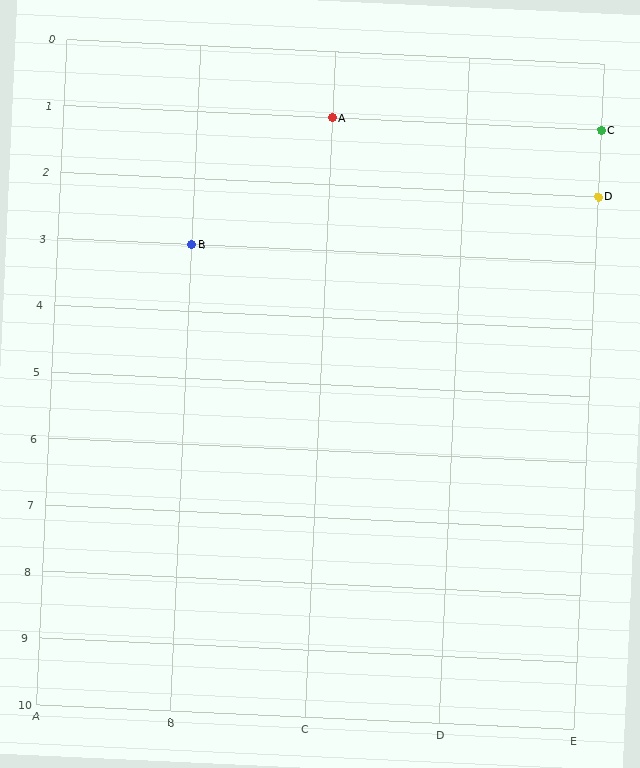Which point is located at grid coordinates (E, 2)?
Point D is at (E, 2).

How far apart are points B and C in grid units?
Points B and C are 3 columns and 2 rows apart (about 3.6 grid units diagonally).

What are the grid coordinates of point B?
Point B is at grid coordinates (B, 3).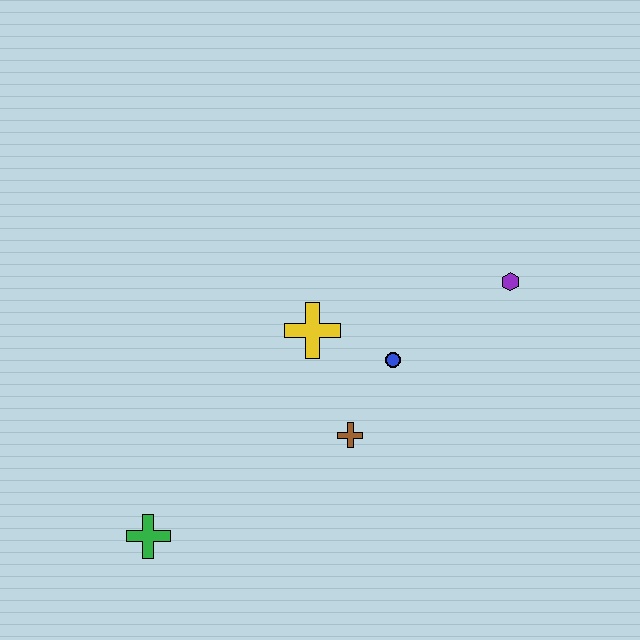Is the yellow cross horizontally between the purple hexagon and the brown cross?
No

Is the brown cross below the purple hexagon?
Yes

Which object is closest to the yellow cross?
The blue circle is closest to the yellow cross.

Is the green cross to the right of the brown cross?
No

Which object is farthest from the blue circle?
The green cross is farthest from the blue circle.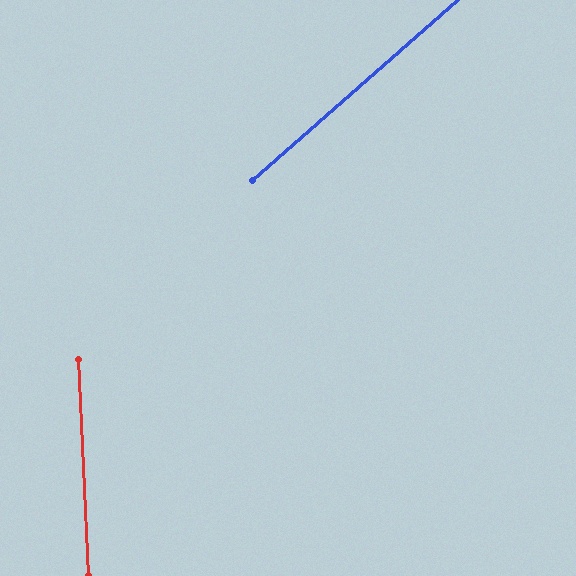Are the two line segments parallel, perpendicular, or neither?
Neither parallel nor perpendicular — they differ by about 51°.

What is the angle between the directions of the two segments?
Approximately 51 degrees.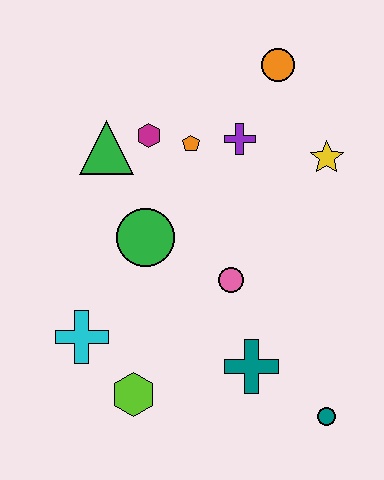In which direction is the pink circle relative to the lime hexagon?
The pink circle is above the lime hexagon.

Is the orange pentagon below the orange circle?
Yes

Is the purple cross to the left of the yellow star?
Yes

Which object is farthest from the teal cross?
The orange circle is farthest from the teal cross.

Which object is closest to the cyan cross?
The lime hexagon is closest to the cyan cross.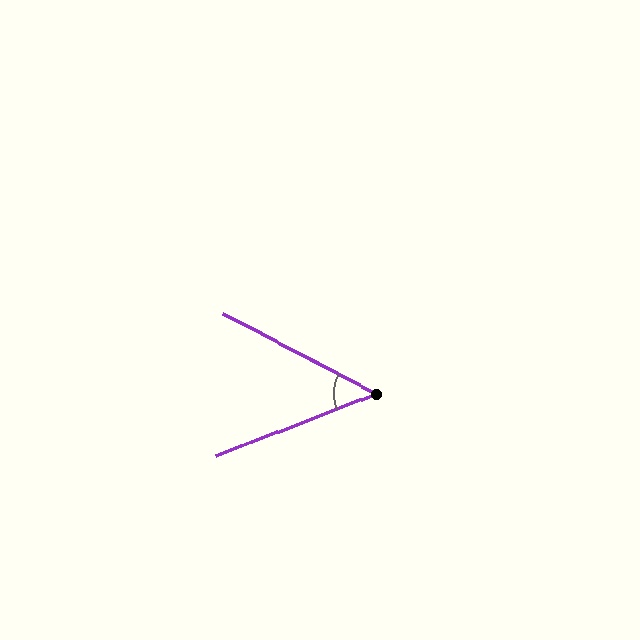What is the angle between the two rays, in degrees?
Approximately 49 degrees.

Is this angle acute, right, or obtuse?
It is acute.